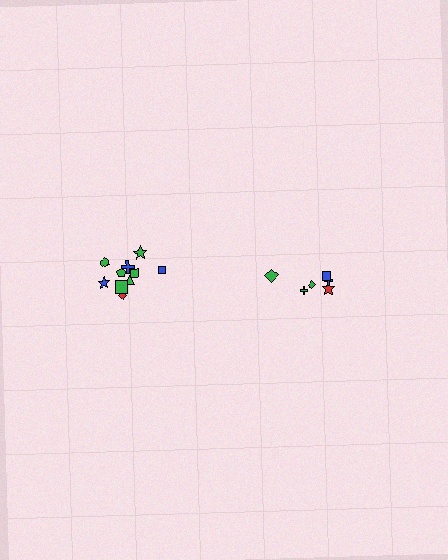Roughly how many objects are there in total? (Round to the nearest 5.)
Roughly 15 objects in total.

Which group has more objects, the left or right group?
The left group.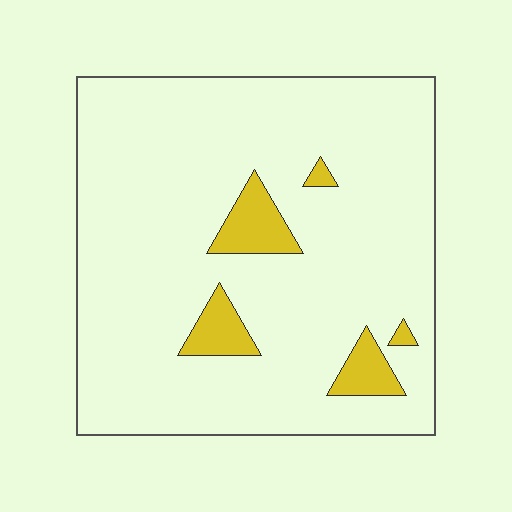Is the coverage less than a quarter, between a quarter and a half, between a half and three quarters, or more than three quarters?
Less than a quarter.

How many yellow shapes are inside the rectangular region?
5.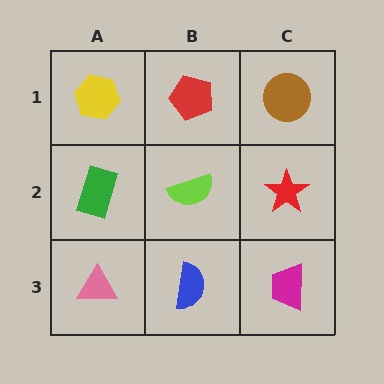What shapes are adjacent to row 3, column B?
A lime semicircle (row 2, column B), a pink triangle (row 3, column A), a magenta trapezoid (row 3, column C).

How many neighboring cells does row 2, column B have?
4.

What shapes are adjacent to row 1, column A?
A green rectangle (row 2, column A), a red pentagon (row 1, column B).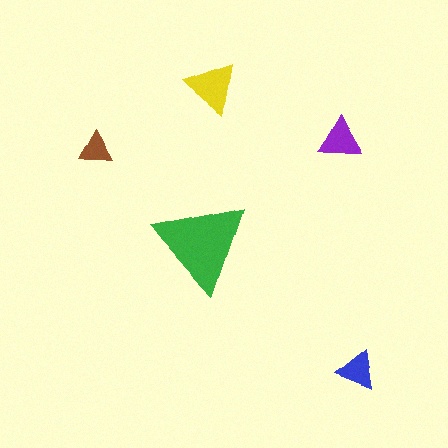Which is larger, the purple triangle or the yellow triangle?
The yellow one.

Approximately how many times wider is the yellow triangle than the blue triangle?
About 1.5 times wider.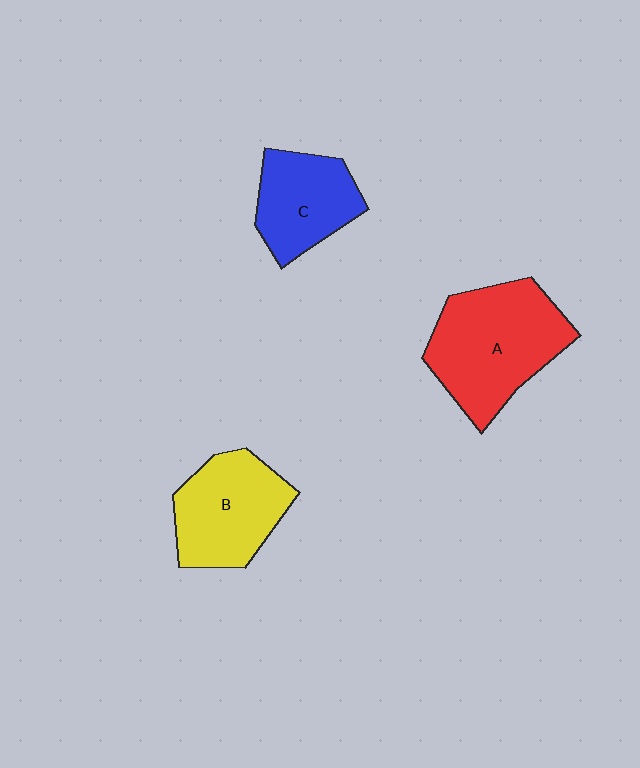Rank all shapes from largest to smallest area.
From largest to smallest: A (red), B (yellow), C (blue).